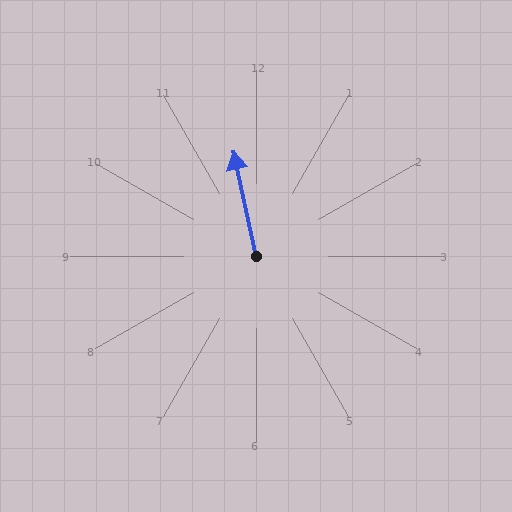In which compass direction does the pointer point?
North.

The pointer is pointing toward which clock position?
Roughly 12 o'clock.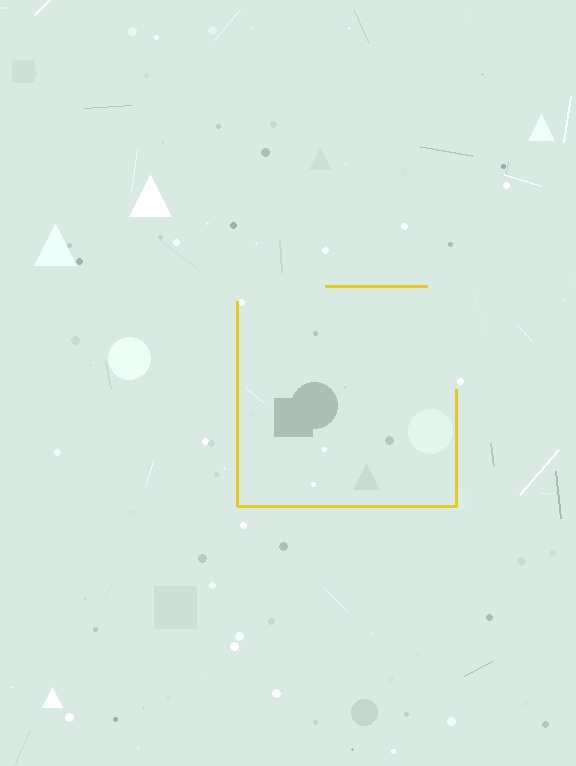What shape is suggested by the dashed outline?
The dashed outline suggests a square.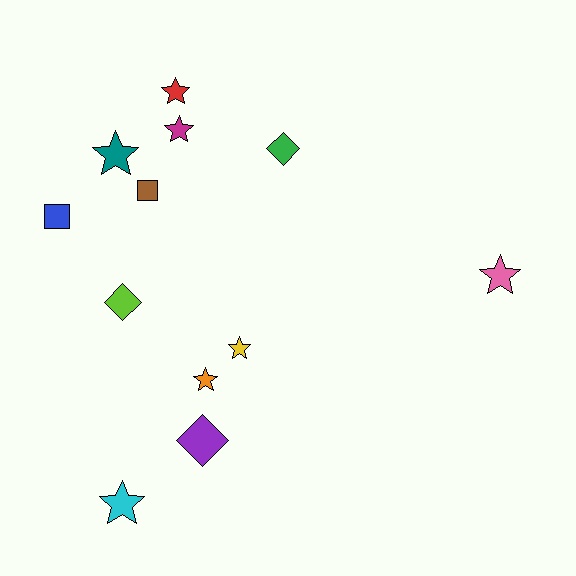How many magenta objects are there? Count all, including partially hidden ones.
There is 1 magenta object.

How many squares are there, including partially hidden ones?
There are 2 squares.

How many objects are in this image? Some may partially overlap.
There are 12 objects.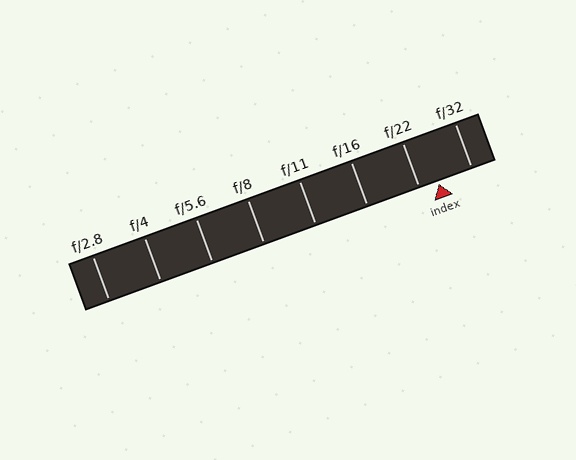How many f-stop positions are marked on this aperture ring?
There are 8 f-stop positions marked.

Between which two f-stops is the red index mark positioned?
The index mark is between f/22 and f/32.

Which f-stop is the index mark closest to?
The index mark is closest to f/22.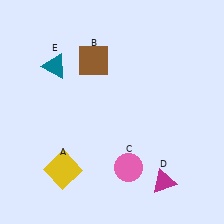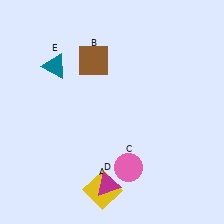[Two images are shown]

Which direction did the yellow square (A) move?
The yellow square (A) moved right.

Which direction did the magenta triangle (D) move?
The magenta triangle (D) moved left.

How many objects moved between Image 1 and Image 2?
2 objects moved between the two images.